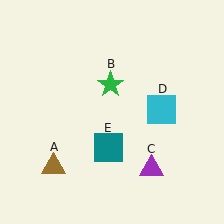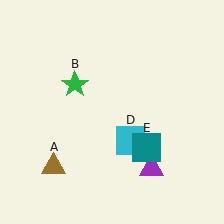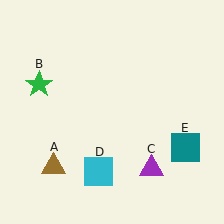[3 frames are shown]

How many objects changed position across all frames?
3 objects changed position: green star (object B), cyan square (object D), teal square (object E).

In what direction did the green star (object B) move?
The green star (object B) moved left.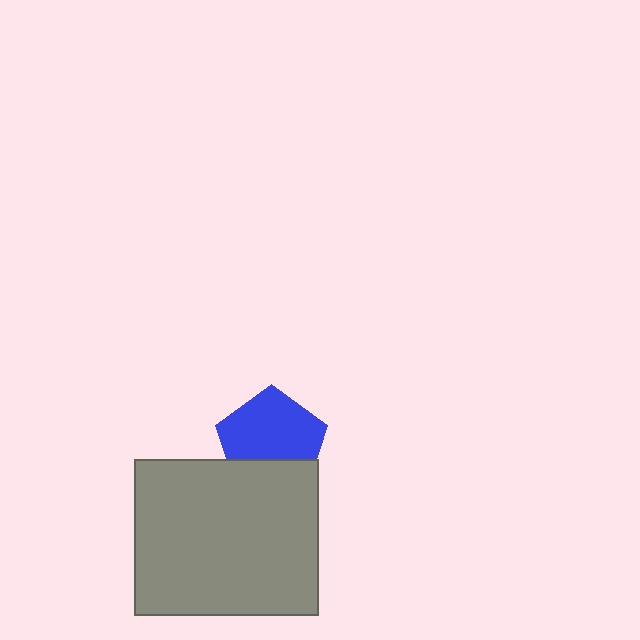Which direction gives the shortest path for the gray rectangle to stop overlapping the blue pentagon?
Moving down gives the shortest separation.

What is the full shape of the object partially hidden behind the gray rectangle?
The partially hidden object is a blue pentagon.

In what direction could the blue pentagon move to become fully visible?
The blue pentagon could move up. That would shift it out from behind the gray rectangle entirely.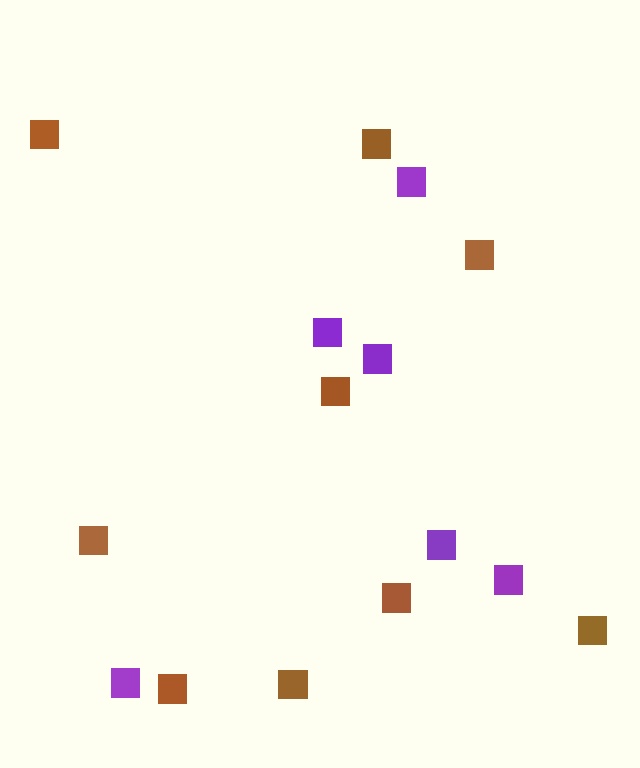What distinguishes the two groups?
There are 2 groups: one group of purple squares (6) and one group of brown squares (9).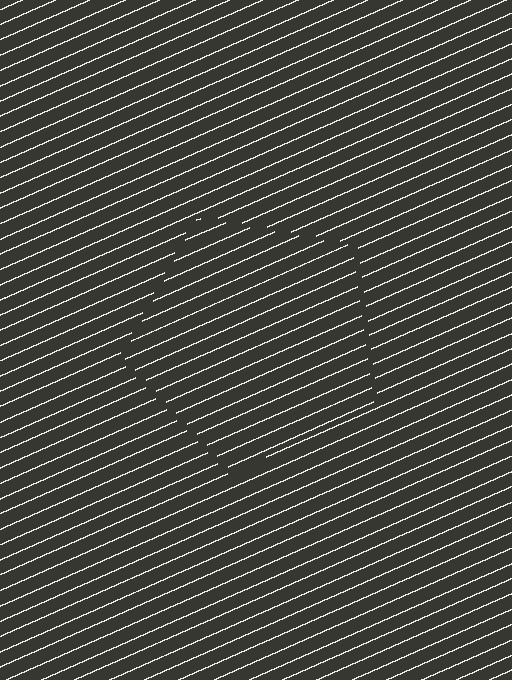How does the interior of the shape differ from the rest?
The interior of the shape contains the same grating, shifted by half a period — the contour is defined by the phase discontinuity where line-ends from the inner and outer gratings abut.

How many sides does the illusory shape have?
5 sides — the line-ends trace a pentagon.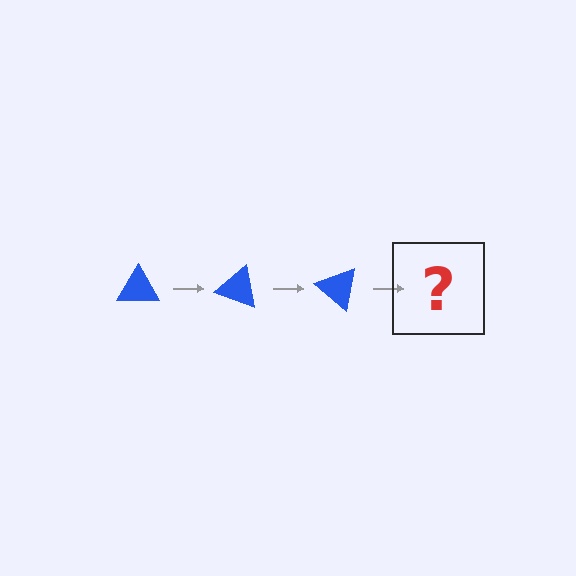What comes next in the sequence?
The next element should be a blue triangle rotated 60 degrees.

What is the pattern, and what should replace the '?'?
The pattern is that the triangle rotates 20 degrees each step. The '?' should be a blue triangle rotated 60 degrees.